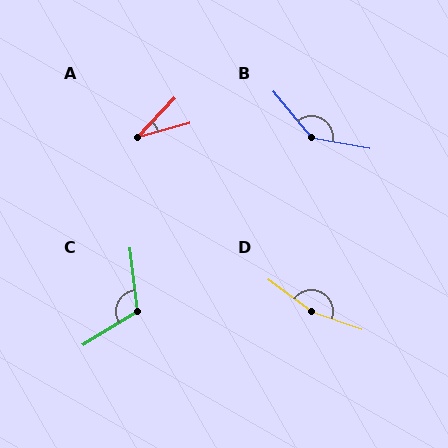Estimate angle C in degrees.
Approximately 115 degrees.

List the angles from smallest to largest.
A (32°), C (115°), B (140°), D (163°).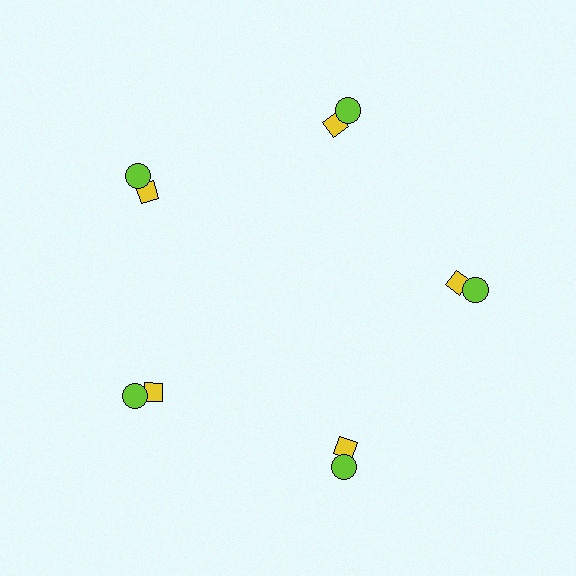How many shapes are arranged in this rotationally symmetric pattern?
There are 10 shapes, arranged in 5 groups of 2.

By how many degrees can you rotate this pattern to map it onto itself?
The pattern maps onto itself every 72 degrees of rotation.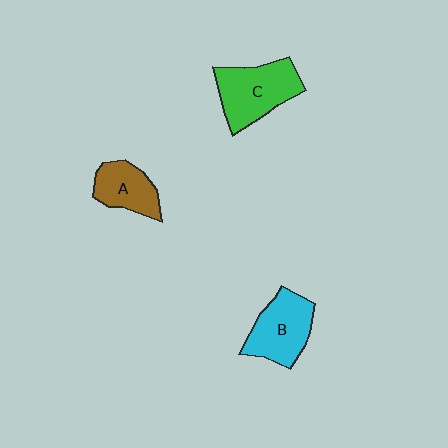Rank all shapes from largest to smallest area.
From largest to smallest: C (green), B (cyan), A (brown).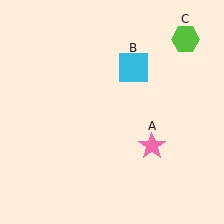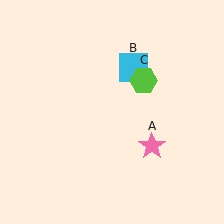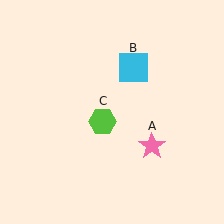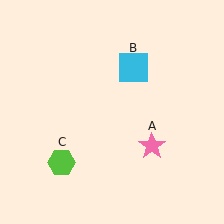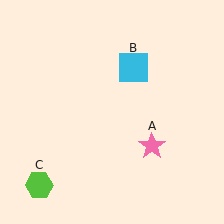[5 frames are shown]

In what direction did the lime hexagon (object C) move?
The lime hexagon (object C) moved down and to the left.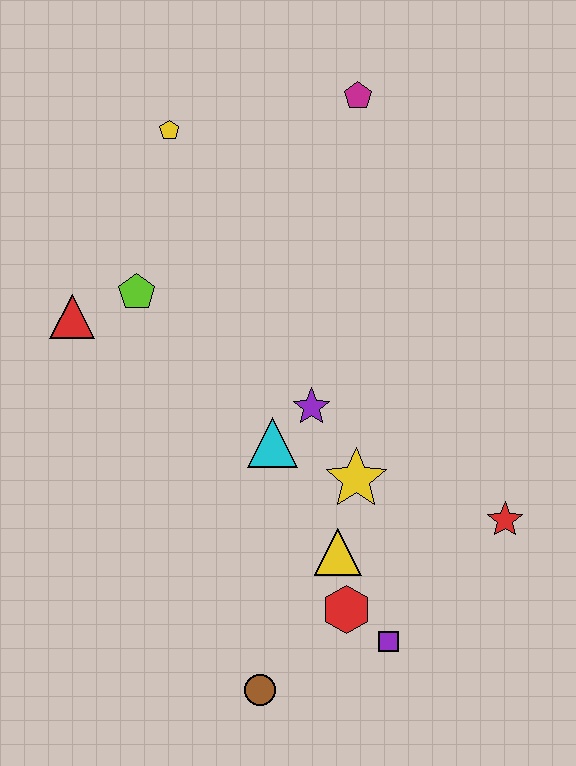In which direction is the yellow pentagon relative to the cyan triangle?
The yellow pentagon is above the cyan triangle.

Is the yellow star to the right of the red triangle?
Yes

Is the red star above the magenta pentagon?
No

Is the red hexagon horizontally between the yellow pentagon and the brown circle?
No